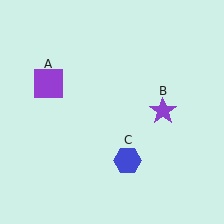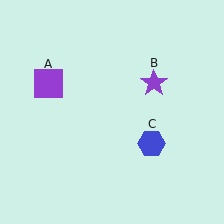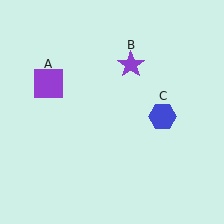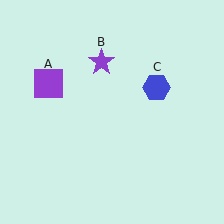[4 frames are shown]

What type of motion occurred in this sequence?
The purple star (object B), blue hexagon (object C) rotated counterclockwise around the center of the scene.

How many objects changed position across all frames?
2 objects changed position: purple star (object B), blue hexagon (object C).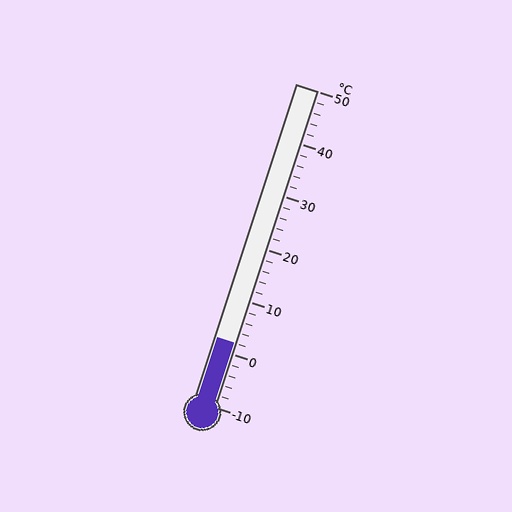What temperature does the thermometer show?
The thermometer shows approximately 2°C.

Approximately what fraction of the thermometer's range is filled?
The thermometer is filled to approximately 20% of its range.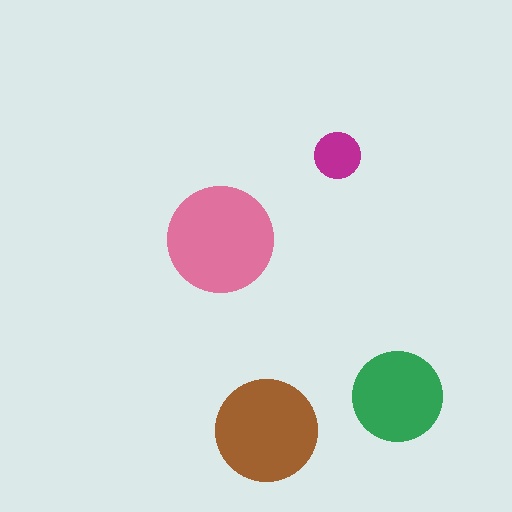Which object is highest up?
The magenta circle is topmost.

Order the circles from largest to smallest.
the pink one, the brown one, the green one, the magenta one.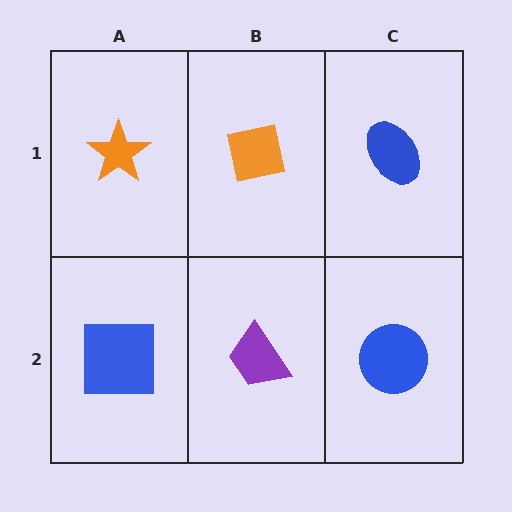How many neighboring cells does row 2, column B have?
3.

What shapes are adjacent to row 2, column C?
A blue ellipse (row 1, column C), a purple trapezoid (row 2, column B).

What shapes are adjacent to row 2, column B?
An orange square (row 1, column B), a blue square (row 2, column A), a blue circle (row 2, column C).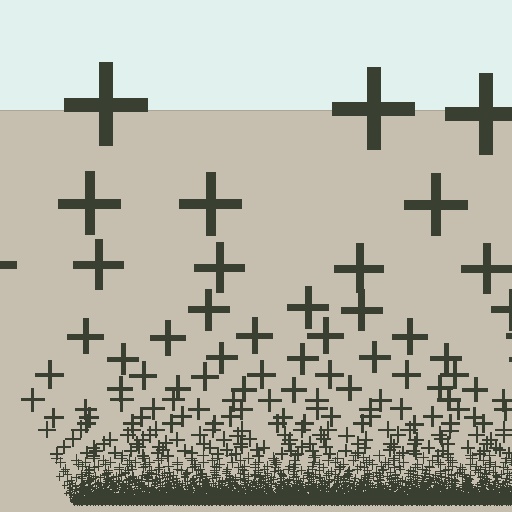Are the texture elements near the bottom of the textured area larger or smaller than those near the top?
Smaller. The gradient is inverted — elements near the bottom are smaller and denser.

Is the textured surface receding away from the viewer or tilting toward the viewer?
The surface appears to tilt toward the viewer. Texture elements get larger and sparser toward the top.